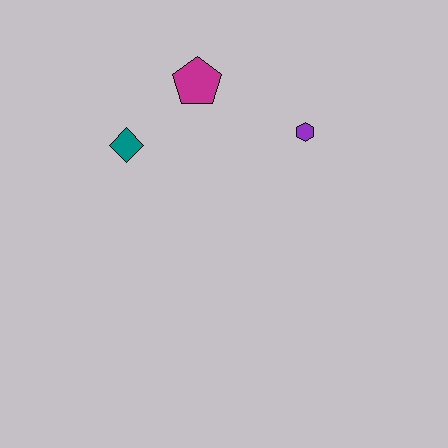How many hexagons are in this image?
There is 1 hexagon.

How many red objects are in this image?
There are no red objects.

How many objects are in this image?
There are 3 objects.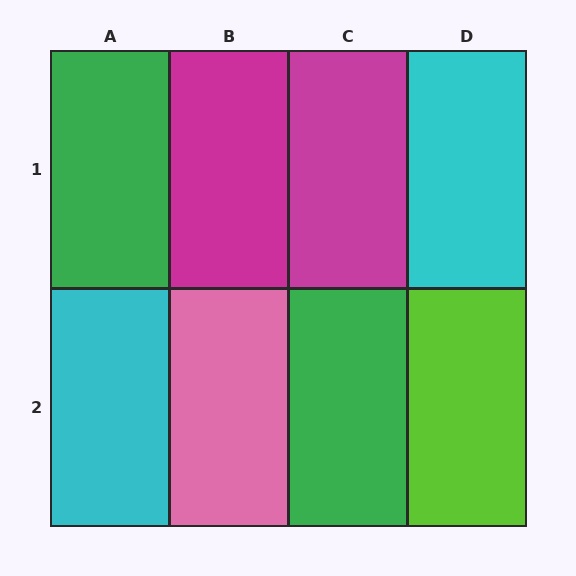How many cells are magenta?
2 cells are magenta.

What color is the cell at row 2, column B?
Pink.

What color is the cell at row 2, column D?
Lime.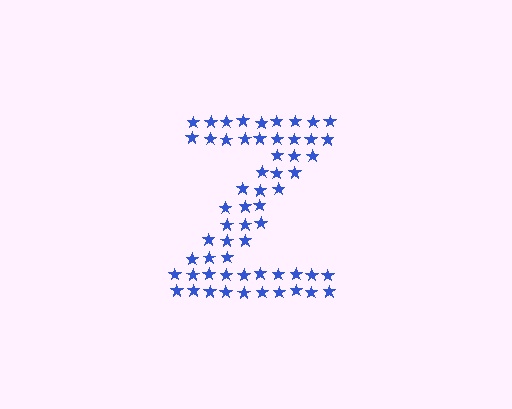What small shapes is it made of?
It is made of small stars.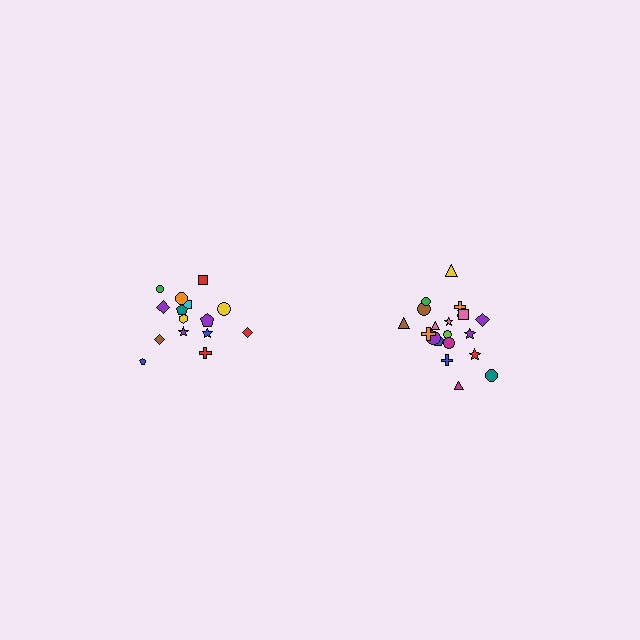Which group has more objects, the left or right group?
The right group.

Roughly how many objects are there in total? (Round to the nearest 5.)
Roughly 35 objects in total.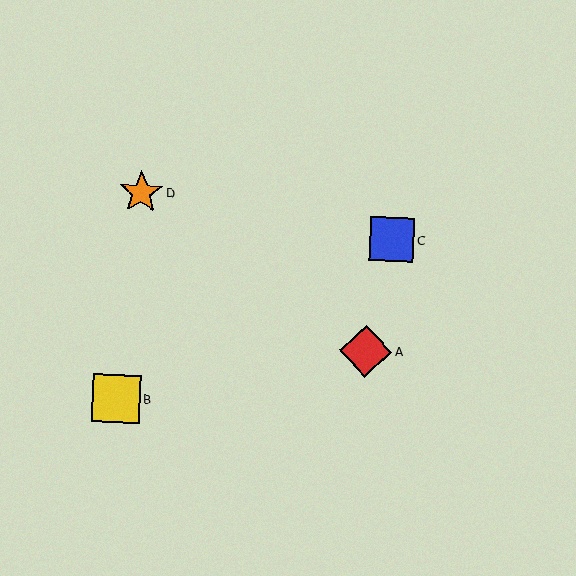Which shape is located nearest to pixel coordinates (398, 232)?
The blue square (labeled C) at (392, 239) is nearest to that location.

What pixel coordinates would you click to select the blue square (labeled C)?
Click at (392, 239) to select the blue square C.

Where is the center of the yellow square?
The center of the yellow square is at (116, 399).